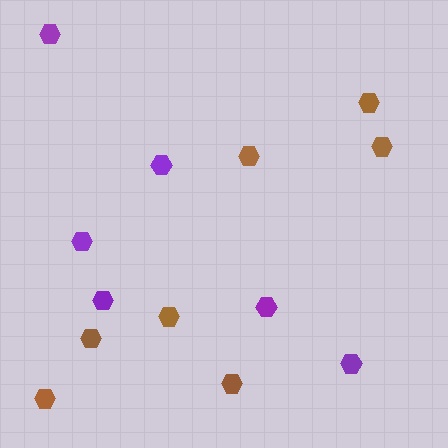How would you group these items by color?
There are 2 groups: one group of brown hexagons (7) and one group of purple hexagons (6).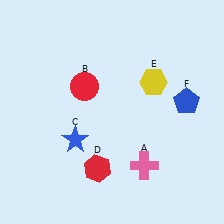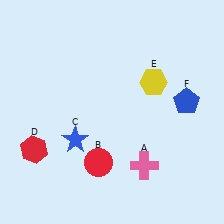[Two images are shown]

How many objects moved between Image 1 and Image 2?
2 objects moved between the two images.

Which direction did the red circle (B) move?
The red circle (B) moved down.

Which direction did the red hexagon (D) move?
The red hexagon (D) moved left.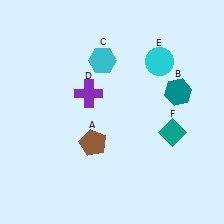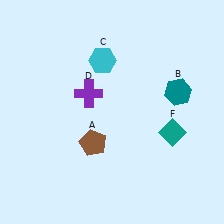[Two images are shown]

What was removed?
The cyan circle (E) was removed in Image 2.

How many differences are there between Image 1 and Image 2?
There is 1 difference between the two images.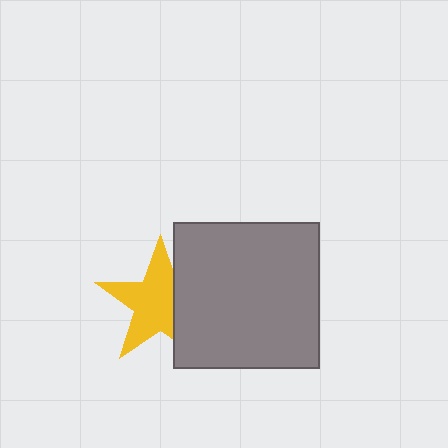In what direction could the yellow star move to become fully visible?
The yellow star could move left. That would shift it out from behind the gray square entirely.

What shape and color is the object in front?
The object in front is a gray square.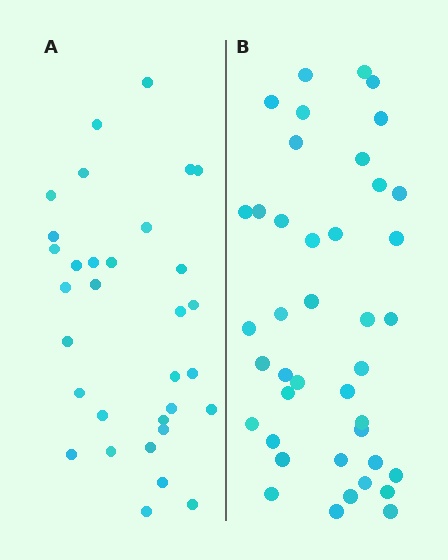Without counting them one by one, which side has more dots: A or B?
Region B (the right region) has more dots.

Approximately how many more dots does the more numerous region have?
Region B has roughly 8 or so more dots than region A.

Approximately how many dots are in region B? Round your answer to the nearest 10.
About 40 dots. (The exact count is 41, which rounds to 40.)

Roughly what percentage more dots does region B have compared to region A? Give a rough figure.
About 30% more.